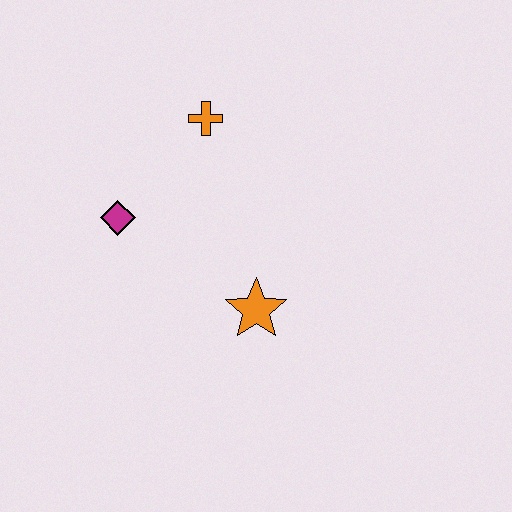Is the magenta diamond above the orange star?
Yes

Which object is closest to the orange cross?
The magenta diamond is closest to the orange cross.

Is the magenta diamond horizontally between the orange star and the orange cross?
No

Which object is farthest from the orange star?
The orange cross is farthest from the orange star.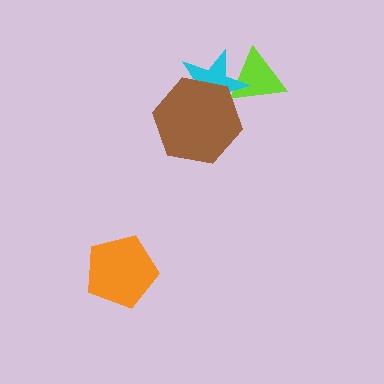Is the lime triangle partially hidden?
Yes, it is partially covered by another shape.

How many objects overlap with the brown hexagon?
1 object overlaps with the brown hexagon.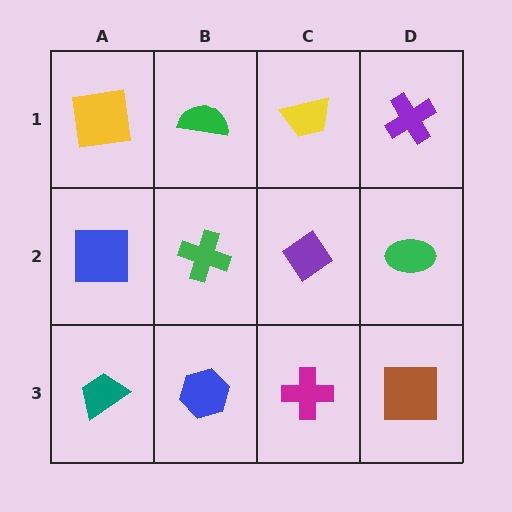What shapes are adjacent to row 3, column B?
A green cross (row 2, column B), a teal trapezoid (row 3, column A), a magenta cross (row 3, column C).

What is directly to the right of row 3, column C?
A brown square.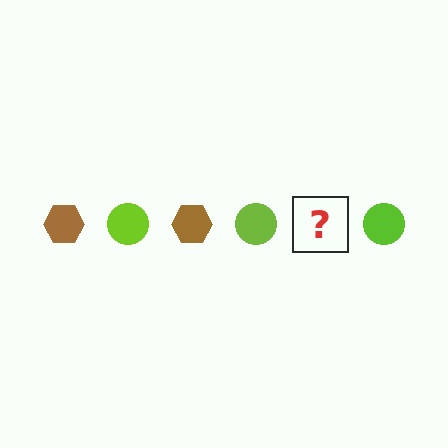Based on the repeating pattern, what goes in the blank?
The blank should be a brown hexagon.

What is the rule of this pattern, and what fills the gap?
The rule is that the pattern alternates between brown hexagon and lime circle. The gap should be filled with a brown hexagon.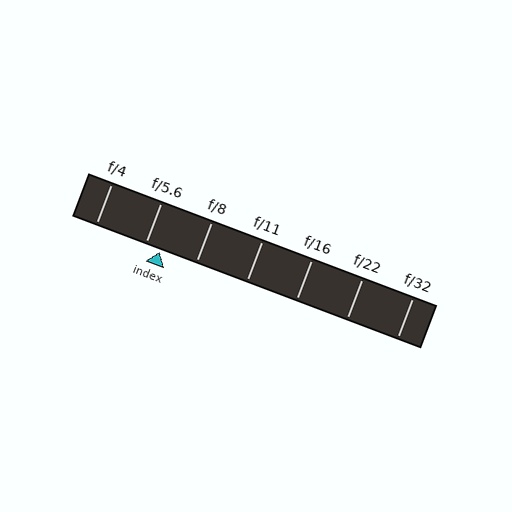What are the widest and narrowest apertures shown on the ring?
The widest aperture shown is f/4 and the narrowest is f/32.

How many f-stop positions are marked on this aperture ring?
There are 7 f-stop positions marked.